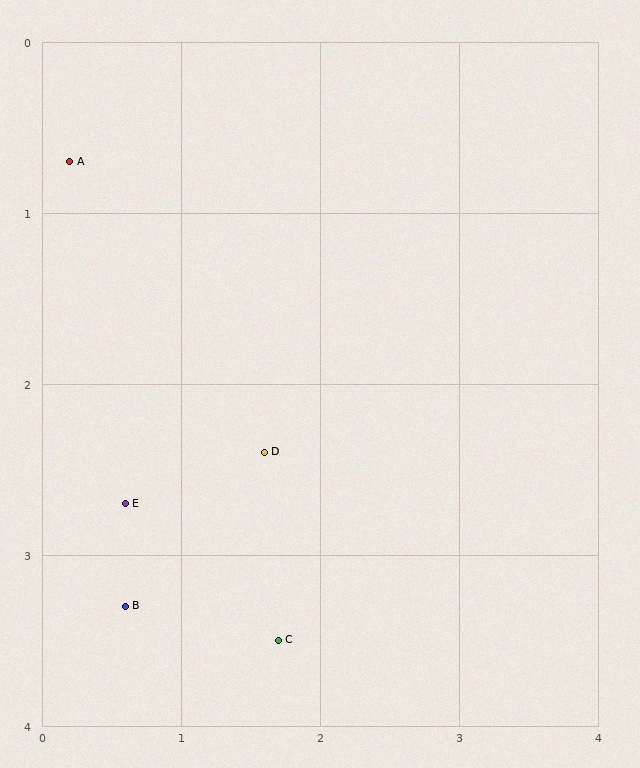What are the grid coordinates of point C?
Point C is at approximately (1.7, 3.5).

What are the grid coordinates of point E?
Point E is at approximately (0.6, 2.7).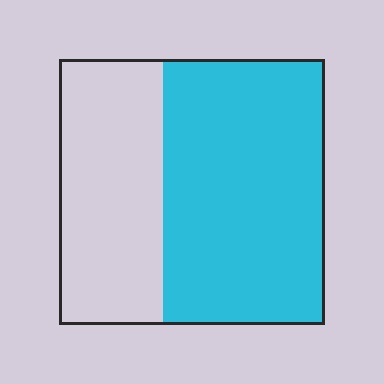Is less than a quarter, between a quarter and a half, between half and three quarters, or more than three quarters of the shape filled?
Between half and three quarters.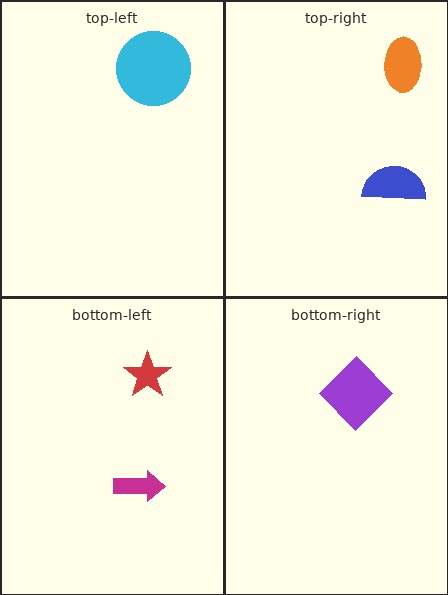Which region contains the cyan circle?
The top-left region.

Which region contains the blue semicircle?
The top-right region.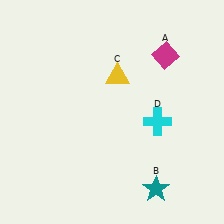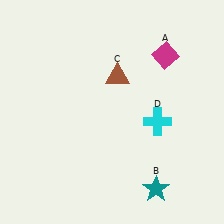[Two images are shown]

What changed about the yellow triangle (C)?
In Image 1, C is yellow. In Image 2, it changed to brown.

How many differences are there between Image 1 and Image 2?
There is 1 difference between the two images.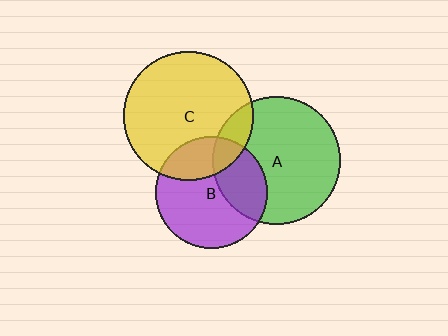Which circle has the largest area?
Circle C (yellow).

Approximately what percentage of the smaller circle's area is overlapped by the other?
Approximately 25%.